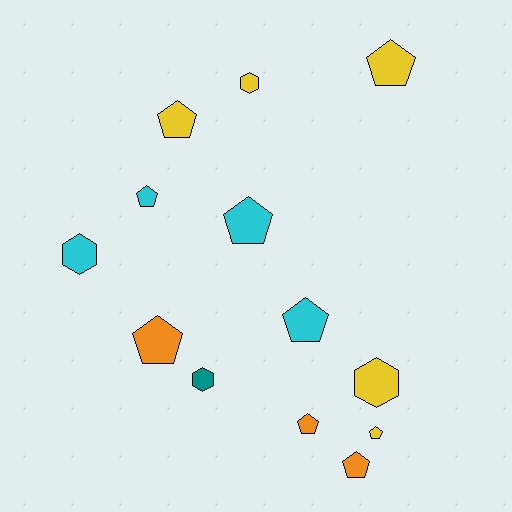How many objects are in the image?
There are 13 objects.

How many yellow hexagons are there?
There are 2 yellow hexagons.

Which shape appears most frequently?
Pentagon, with 9 objects.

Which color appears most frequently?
Yellow, with 5 objects.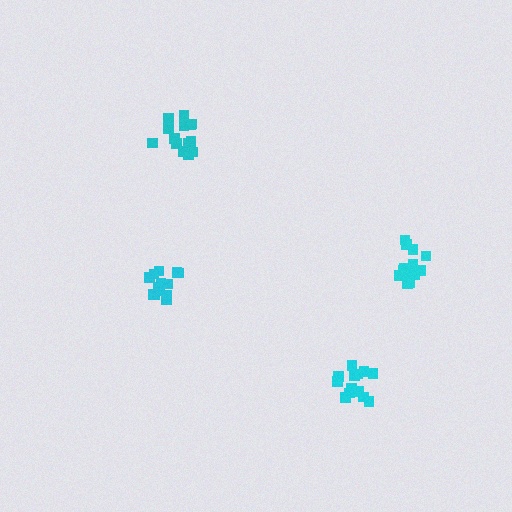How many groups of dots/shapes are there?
There are 4 groups.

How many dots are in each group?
Group 1: 13 dots, Group 2: 14 dots, Group 3: 14 dots, Group 4: 13 dots (54 total).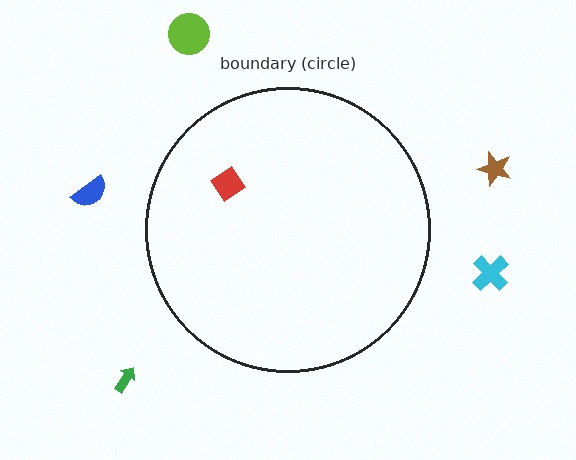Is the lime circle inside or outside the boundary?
Outside.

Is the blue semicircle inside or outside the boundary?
Outside.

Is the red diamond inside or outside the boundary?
Inside.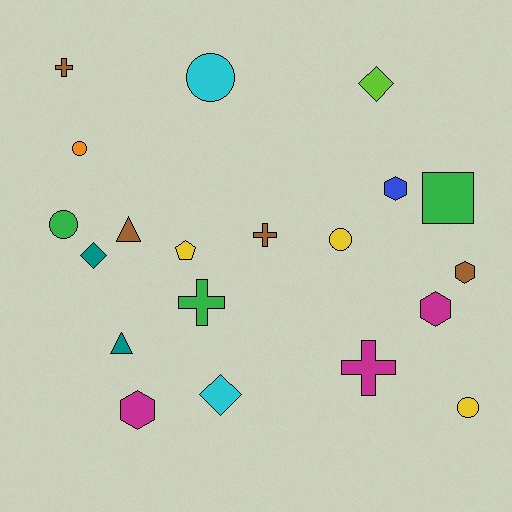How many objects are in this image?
There are 20 objects.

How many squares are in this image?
There is 1 square.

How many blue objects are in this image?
There is 1 blue object.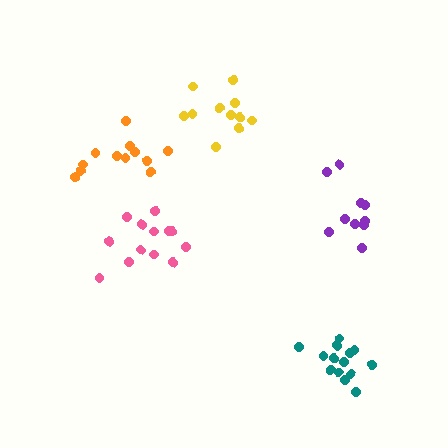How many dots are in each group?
Group 1: 12 dots, Group 2: 11 dots, Group 3: 13 dots, Group 4: 10 dots, Group 5: 14 dots (60 total).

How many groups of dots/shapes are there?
There are 5 groups.